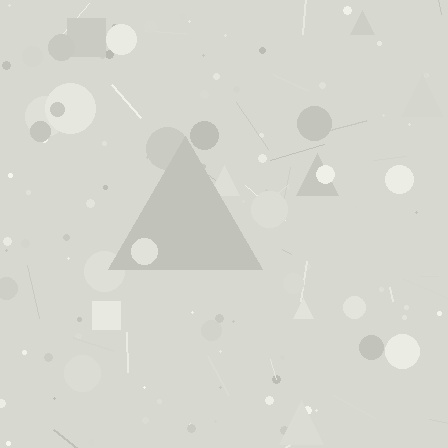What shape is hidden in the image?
A triangle is hidden in the image.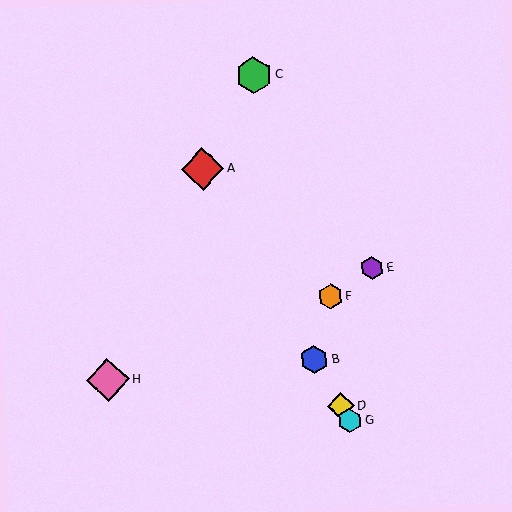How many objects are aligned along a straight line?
4 objects (A, B, D, G) are aligned along a straight line.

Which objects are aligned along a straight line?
Objects A, B, D, G are aligned along a straight line.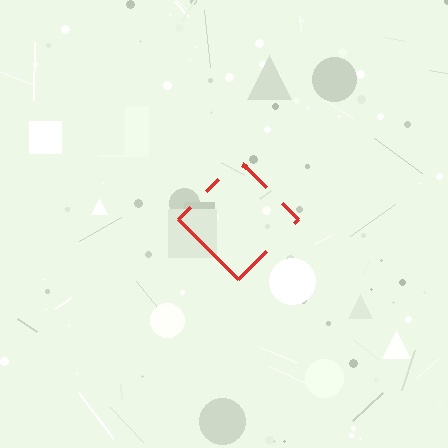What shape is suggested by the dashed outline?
The dashed outline suggests a diamond.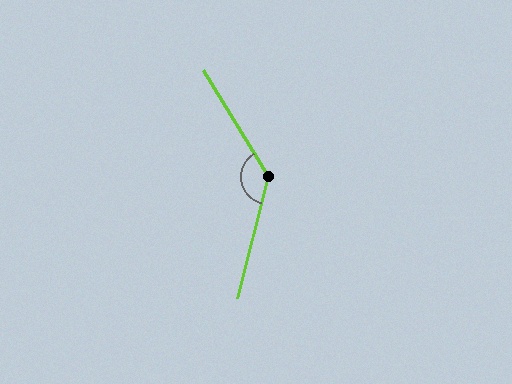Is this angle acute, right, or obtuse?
It is obtuse.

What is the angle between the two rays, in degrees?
Approximately 135 degrees.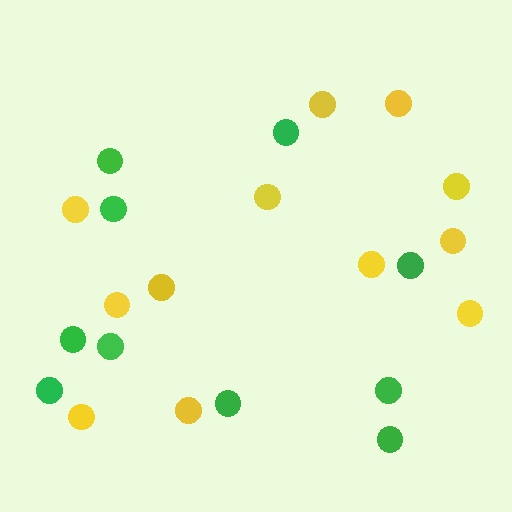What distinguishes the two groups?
There are 2 groups: one group of yellow circles (12) and one group of green circles (10).